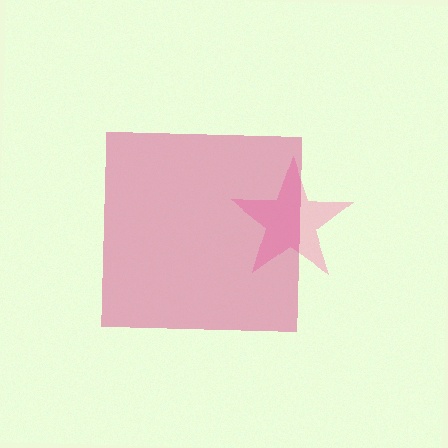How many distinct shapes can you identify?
There are 2 distinct shapes: a pink star, a magenta square.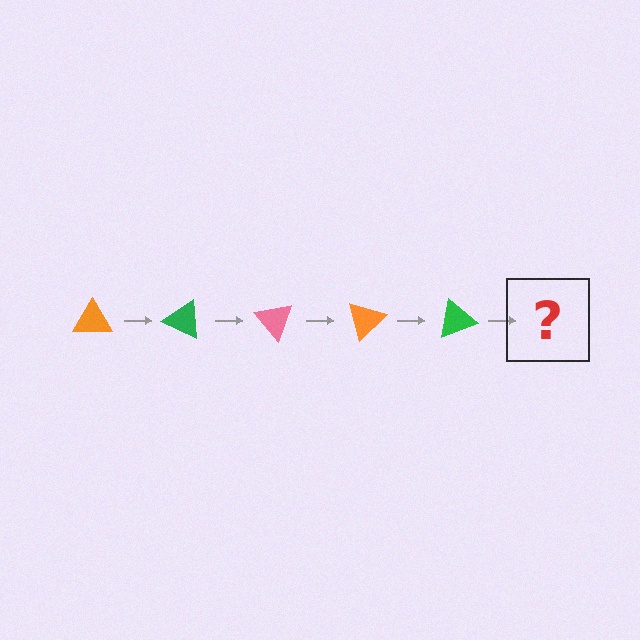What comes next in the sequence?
The next element should be a pink triangle, rotated 125 degrees from the start.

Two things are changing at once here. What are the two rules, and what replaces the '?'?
The two rules are that it rotates 25 degrees each step and the color cycles through orange, green, and pink. The '?' should be a pink triangle, rotated 125 degrees from the start.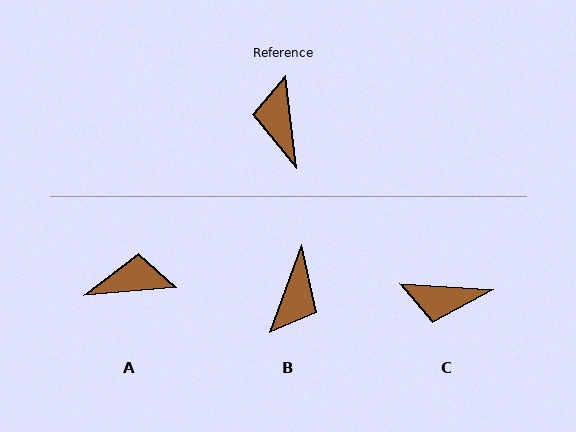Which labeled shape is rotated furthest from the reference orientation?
B, about 153 degrees away.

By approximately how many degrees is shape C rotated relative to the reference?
Approximately 80 degrees counter-clockwise.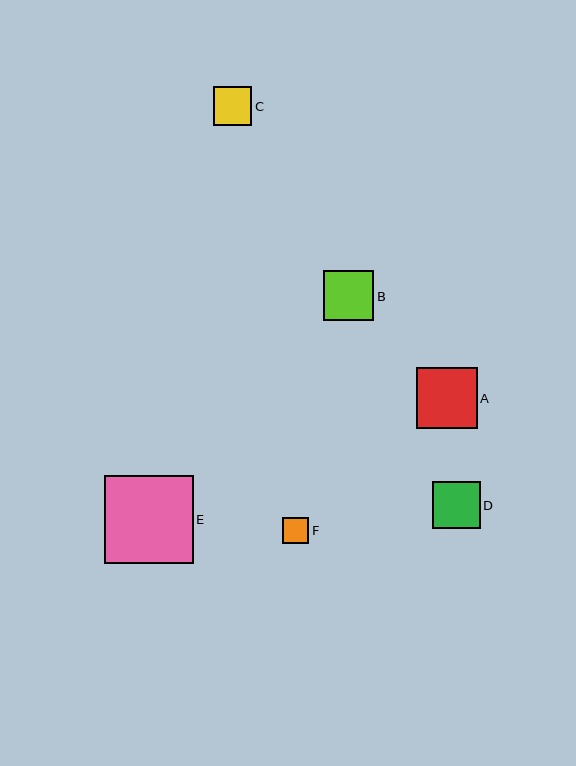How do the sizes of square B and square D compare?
Square B and square D are approximately the same size.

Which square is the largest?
Square E is the largest with a size of approximately 88 pixels.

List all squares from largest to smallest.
From largest to smallest: E, A, B, D, C, F.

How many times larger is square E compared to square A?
Square E is approximately 1.5 times the size of square A.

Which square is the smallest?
Square F is the smallest with a size of approximately 26 pixels.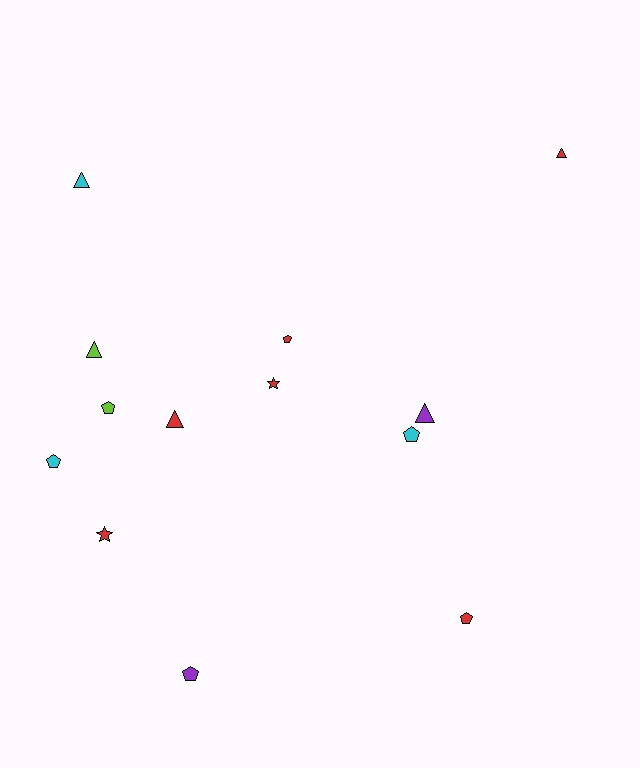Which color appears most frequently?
Red, with 6 objects.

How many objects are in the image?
There are 13 objects.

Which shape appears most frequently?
Pentagon, with 6 objects.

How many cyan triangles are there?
There is 1 cyan triangle.